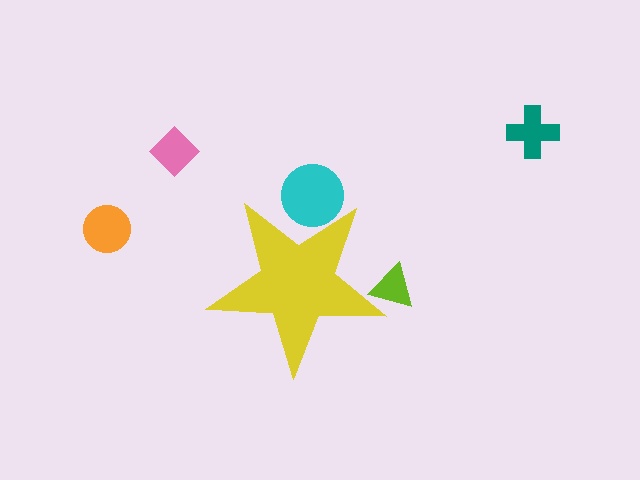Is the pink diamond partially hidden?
No, the pink diamond is fully visible.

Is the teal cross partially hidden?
No, the teal cross is fully visible.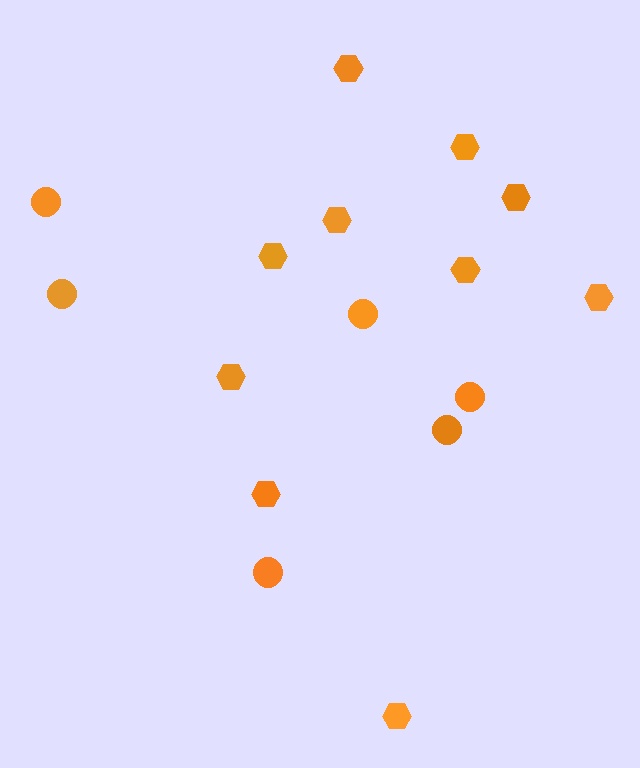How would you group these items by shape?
There are 2 groups: one group of hexagons (10) and one group of circles (6).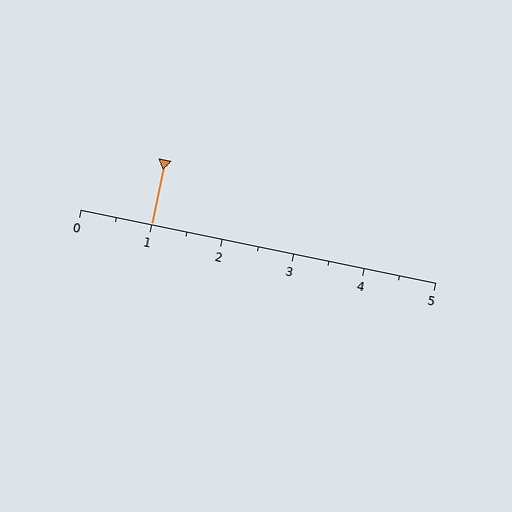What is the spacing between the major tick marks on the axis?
The major ticks are spaced 1 apart.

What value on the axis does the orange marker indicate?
The marker indicates approximately 1.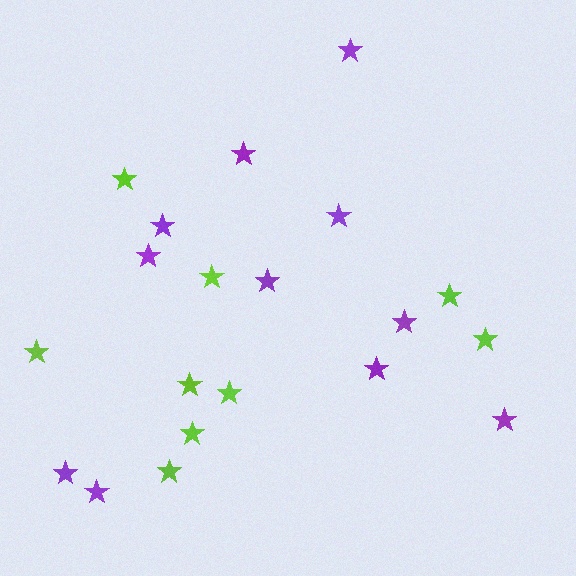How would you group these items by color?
There are 2 groups: one group of purple stars (11) and one group of lime stars (9).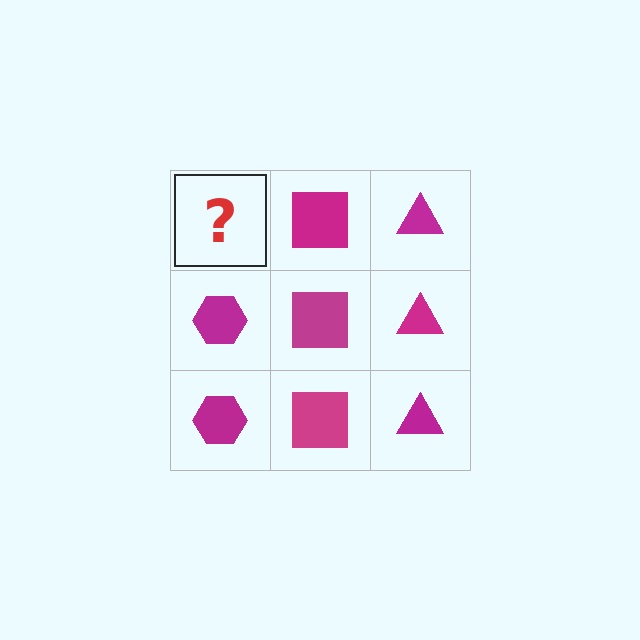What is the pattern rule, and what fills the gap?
The rule is that each column has a consistent shape. The gap should be filled with a magenta hexagon.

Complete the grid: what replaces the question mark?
The question mark should be replaced with a magenta hexagon.